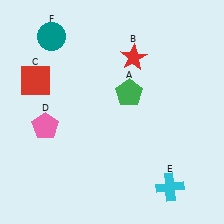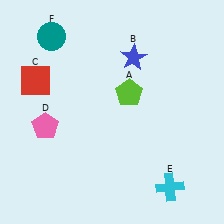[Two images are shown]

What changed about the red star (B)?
In Image 1, B is red. In Image 2, it changed to blue.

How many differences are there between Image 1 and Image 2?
There are 2 differences between the two images.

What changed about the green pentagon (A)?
In Image 1, A is green. In Image 2, it changed to lime.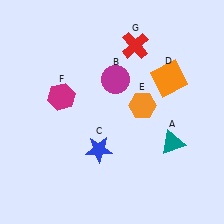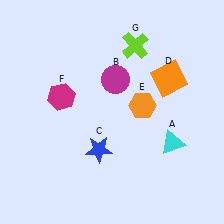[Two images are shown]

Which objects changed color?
A changed from teal to cyan. G changed from red to lime.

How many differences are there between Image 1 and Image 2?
There are 2 differences between the two images.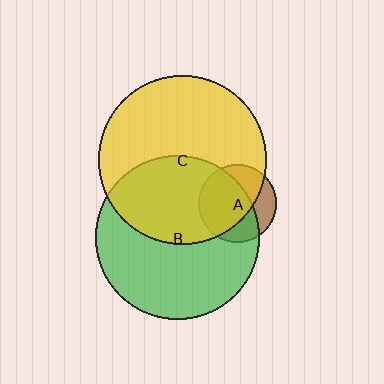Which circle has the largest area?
Circle C (yellow).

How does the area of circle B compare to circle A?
Approximately 4.5 times.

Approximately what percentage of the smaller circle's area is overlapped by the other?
Approximately 45%.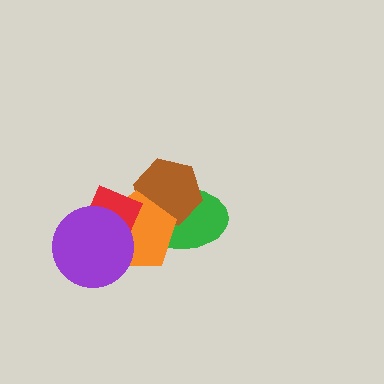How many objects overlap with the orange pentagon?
4 objects overlap with the orange pentagon.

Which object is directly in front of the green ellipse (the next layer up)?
The brown hexagon is directly in front of the green ellipse.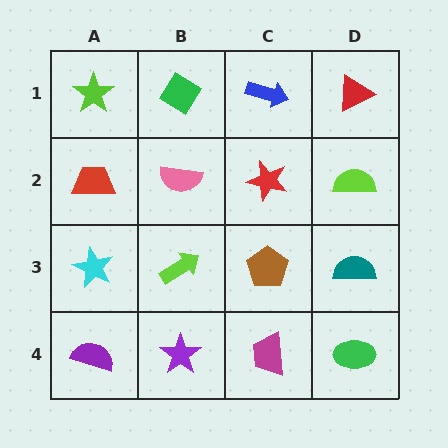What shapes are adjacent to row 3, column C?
A red star (row 2, column C), a magenta trapezoid (row 4, column C), a lime arrow (row 3, column B), a teal semicircle (row 3, column D).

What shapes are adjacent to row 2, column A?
A lime star (row 1, column A), a cyan star (row 3, column A), a pink semicircle (row 2, column B).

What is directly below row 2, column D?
A teal semicircle.